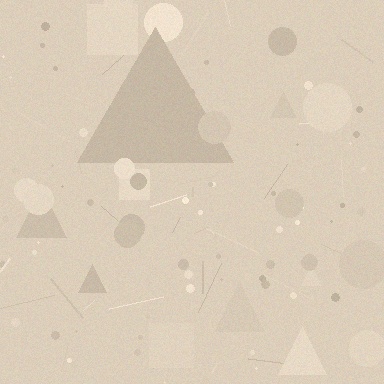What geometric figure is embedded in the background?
A triangle is embedded in the background.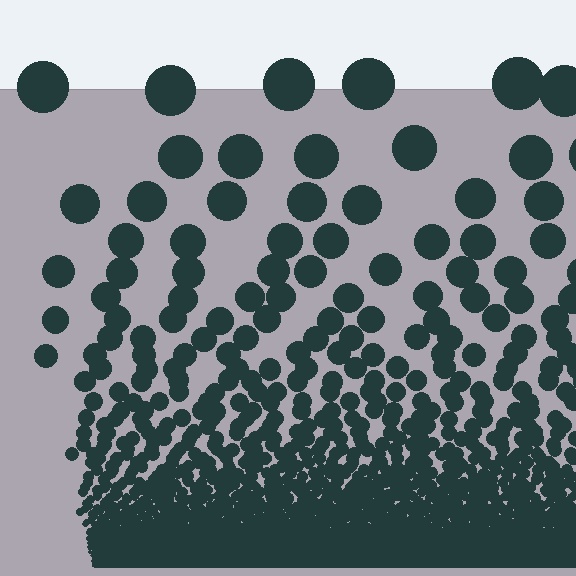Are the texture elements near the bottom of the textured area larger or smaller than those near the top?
Smaller. The gradient is inverted — elements near the bottom are smaller and denser.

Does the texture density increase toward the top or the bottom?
Density increases toward the bottom.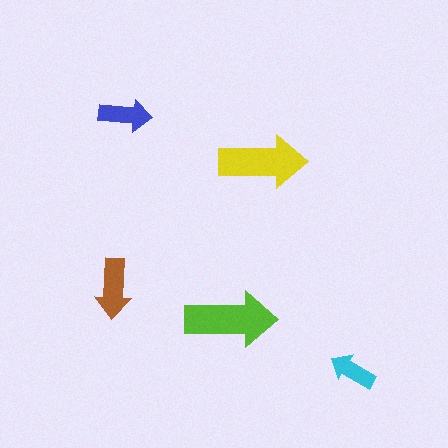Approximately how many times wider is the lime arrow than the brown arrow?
About 1.5 times wider.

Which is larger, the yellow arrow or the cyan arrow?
The yellow one.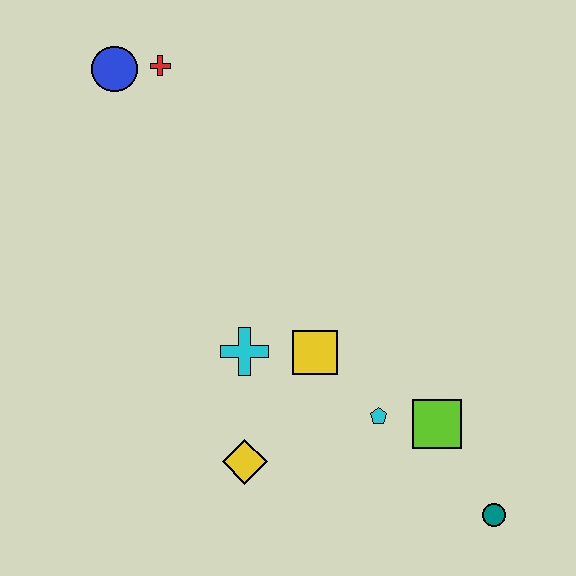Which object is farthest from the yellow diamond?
The blue circle is farthest from the yellow diamond.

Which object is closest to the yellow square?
The cyan cross is closest to the yellow square.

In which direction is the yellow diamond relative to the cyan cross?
The yellow diamond is below the cyan cross.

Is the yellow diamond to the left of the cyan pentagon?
Yes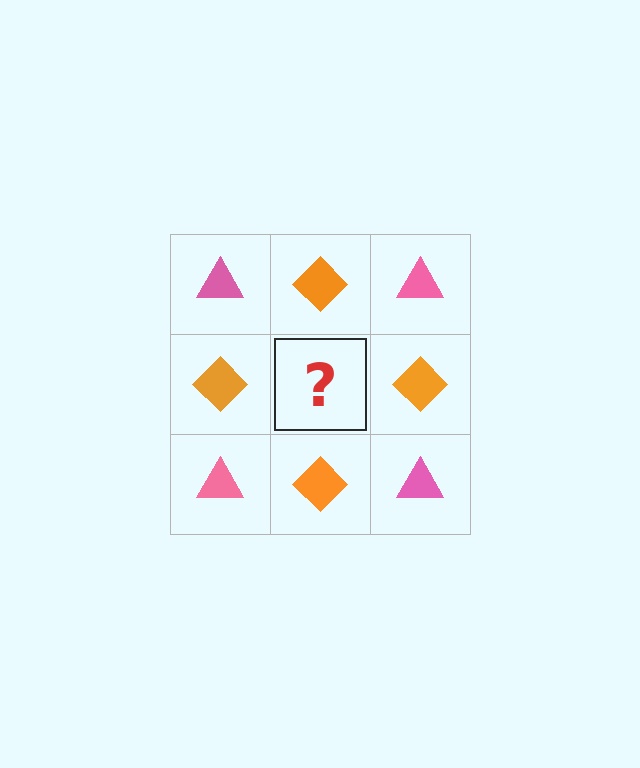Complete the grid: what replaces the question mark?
The question mark should be replaced with a pink triangle.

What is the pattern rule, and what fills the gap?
The rule is that it alternates pink triangle and orange diamond in a checkerboard pattern. The gap should be filled with a pink triangle.